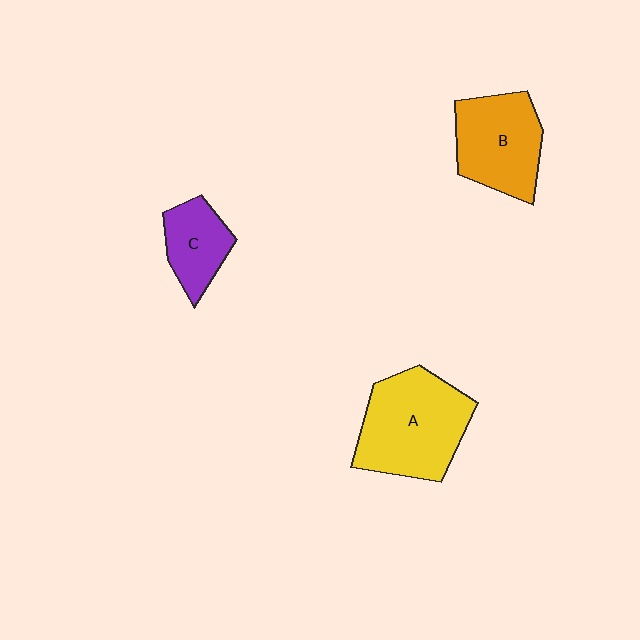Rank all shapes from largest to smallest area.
From largest to smallest: A (yellow), B (orange), C (purple).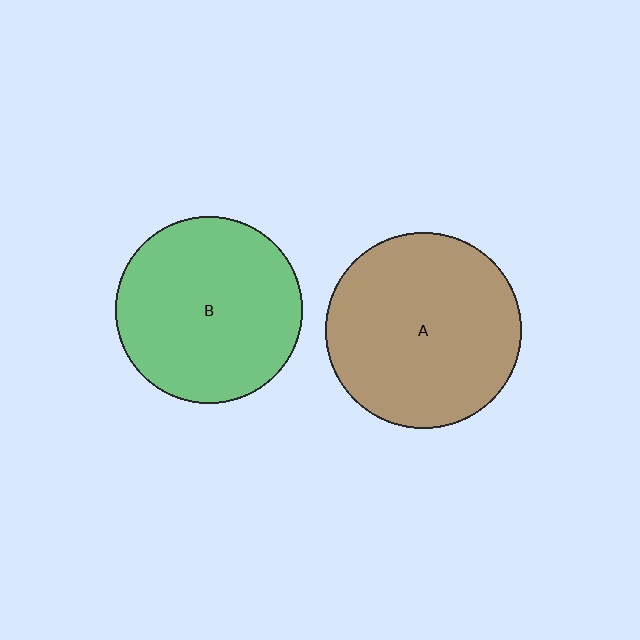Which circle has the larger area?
Circle A (brown).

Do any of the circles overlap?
No, none of the circles overlap.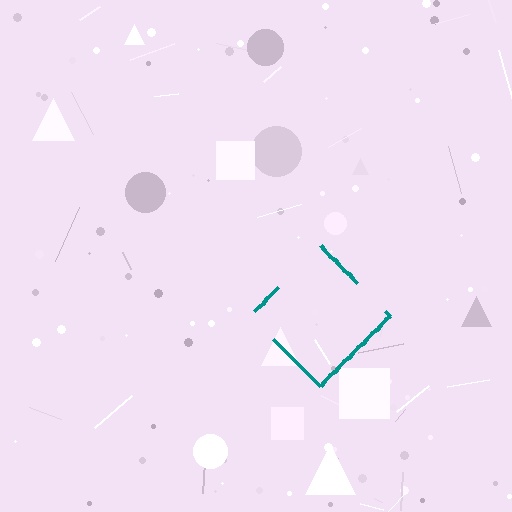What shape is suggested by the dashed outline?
The dashed outline suggests a diamond.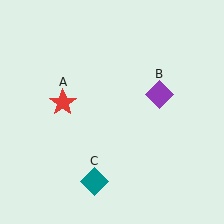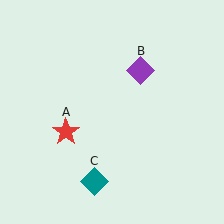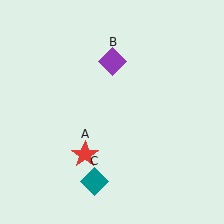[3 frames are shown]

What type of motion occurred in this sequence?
The red star (object A), purple diamond (object B) rotated counterclockwise around the center of the scene.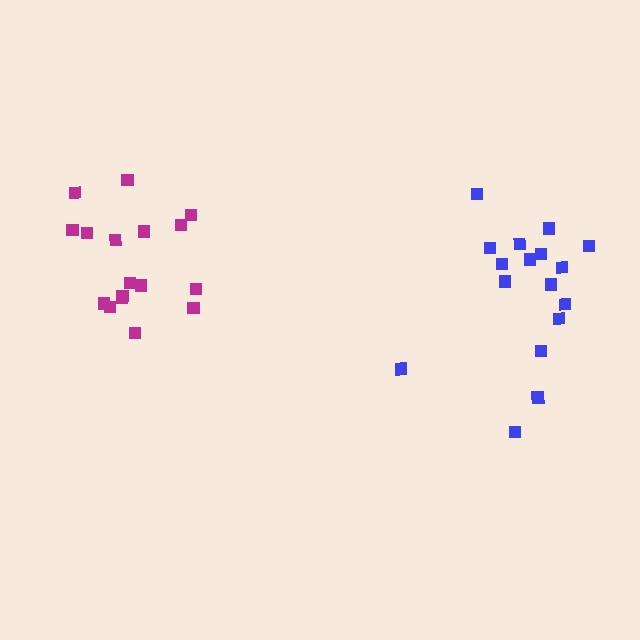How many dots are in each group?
Group 1: 17 dots, Group 2: 17 dots (34 total).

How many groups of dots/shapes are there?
There are 2 groups.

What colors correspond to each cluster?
The clusters are colored: magenta, blue.